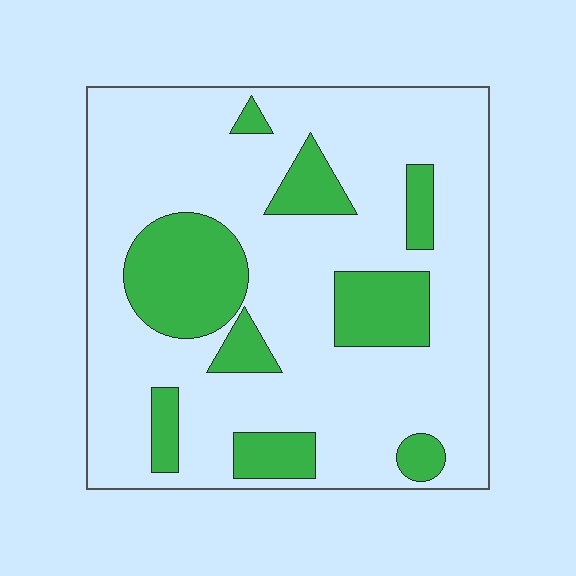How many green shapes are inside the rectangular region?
9.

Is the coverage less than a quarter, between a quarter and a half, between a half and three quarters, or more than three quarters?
Less than a quarter.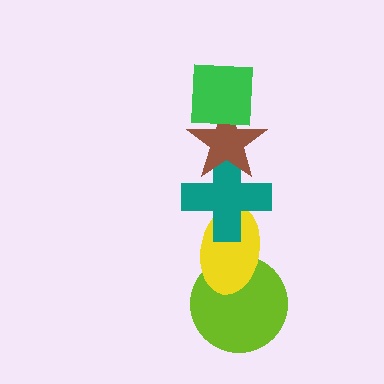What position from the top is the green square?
The green square is 1st from the top.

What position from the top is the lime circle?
The lime circle is 5th from the top.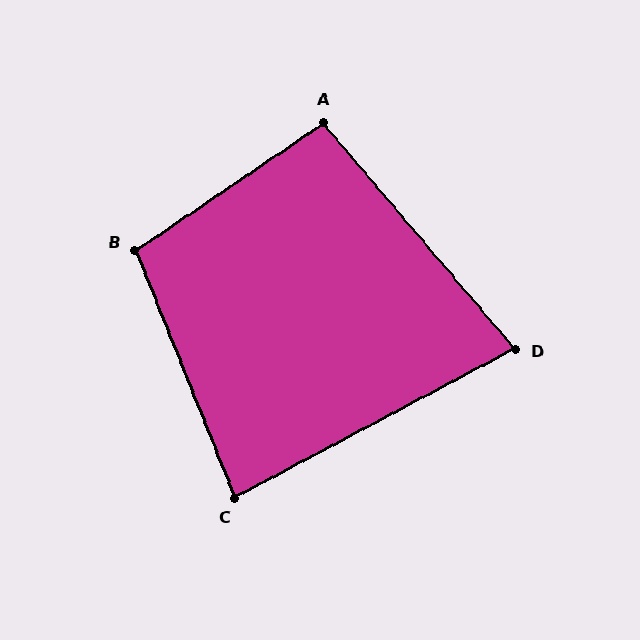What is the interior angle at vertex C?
Approximately 84 degrees (acute).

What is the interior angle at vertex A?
Approximately 96 degrees (obtuse).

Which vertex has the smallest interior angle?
D, at approximately 78 degrees.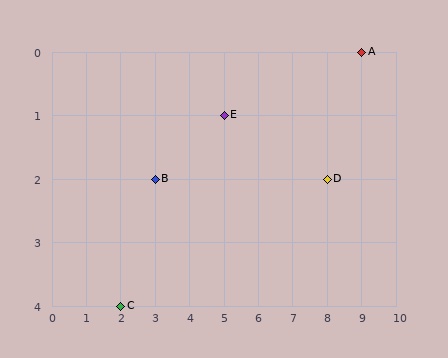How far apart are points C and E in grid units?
Points C and E are 3 columns and 3 rows apart (about 4.2 grid units diagonally).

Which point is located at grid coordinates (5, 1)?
Point E is at (5, 1).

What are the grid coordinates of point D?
Point D is at grid coordinates (8, 2).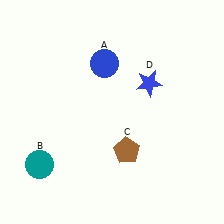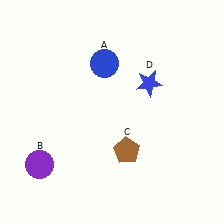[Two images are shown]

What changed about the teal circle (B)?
In Image 1, B is teal. In Image 2, it changed to purple.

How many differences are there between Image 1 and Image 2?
There is 1 difference between the two images.